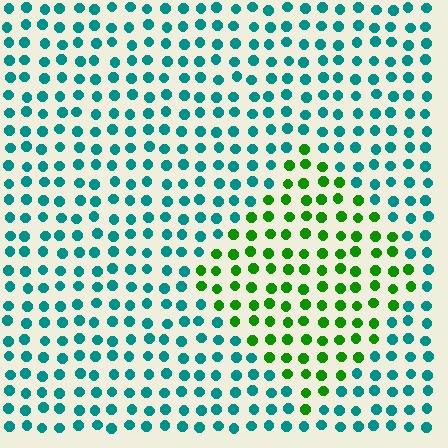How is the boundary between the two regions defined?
The boundary is defined purely by a slight shift in hue (about 61 degrees). Spacing, size, and orientation are identical on both sides.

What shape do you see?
I see a diamond.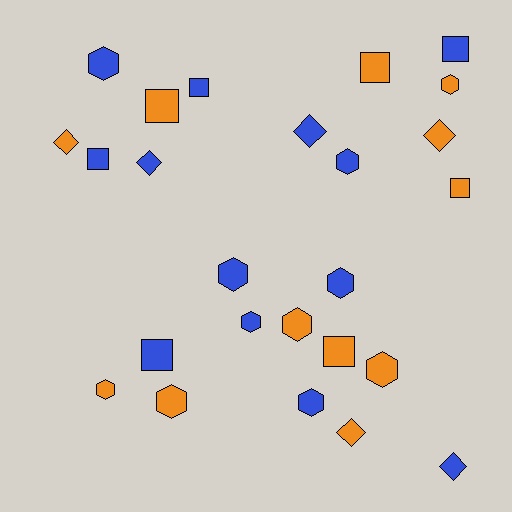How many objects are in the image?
There are 25 objects.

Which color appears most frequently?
Blue, with 13 objects.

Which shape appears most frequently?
Hexagon, with 11 objects.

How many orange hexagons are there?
There are 5 orange hexagons.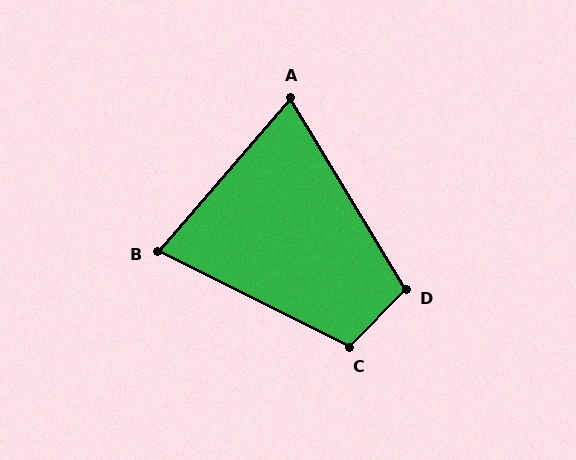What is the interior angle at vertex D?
Approximately 104 degrees (obtuse).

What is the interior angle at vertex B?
Approximately 76 degrees (acute).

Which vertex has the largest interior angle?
C, at approximately 108 degrees.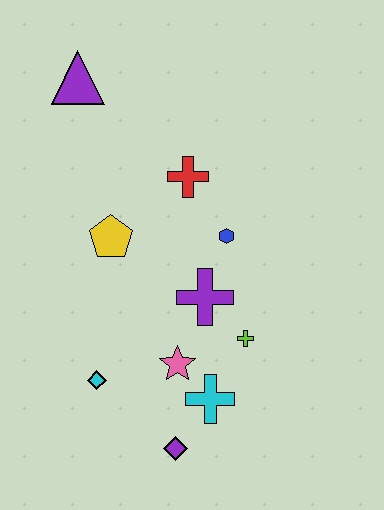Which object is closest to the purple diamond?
The cyan cross is closest to the purple diamond.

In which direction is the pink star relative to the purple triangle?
The pink star is below the purple triangle.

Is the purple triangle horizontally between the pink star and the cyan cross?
No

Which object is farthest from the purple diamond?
The purple triangle is farthest from the purple diamond.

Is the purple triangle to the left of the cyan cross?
Yes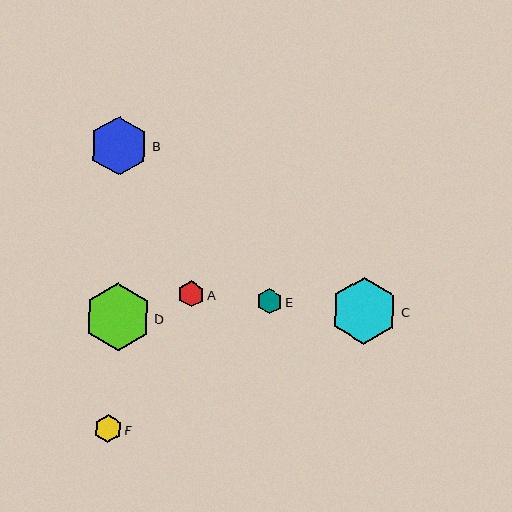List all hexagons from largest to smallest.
From largest to smallest: D, C, B, F, A, E.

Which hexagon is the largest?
Hexagon D is the largest with a size of approximately 67 pixels.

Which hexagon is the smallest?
Hexagon E is the smallest with a size of approximately 25 pixels.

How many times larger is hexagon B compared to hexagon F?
Hexagon B is approximately 2.1 times the size of hexagon F.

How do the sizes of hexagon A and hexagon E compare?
Hexagon A and hexagon E are approximately the same size.